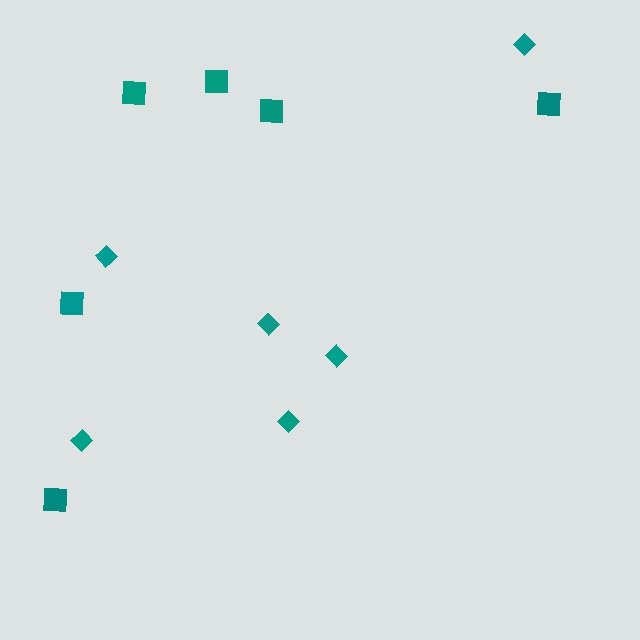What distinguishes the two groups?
There are 2 groups: one group of squares (6) and one group of diamonds (6).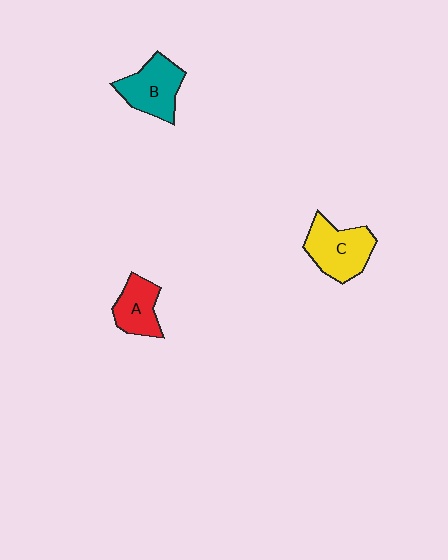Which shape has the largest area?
Shape C (yellow).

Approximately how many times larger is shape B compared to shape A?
Approximately 1.3 times.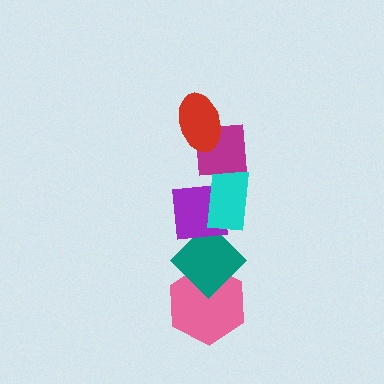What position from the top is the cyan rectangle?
The cyan rectangle is 3rd from the top.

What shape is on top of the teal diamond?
The purple square is on top of the teal diamond.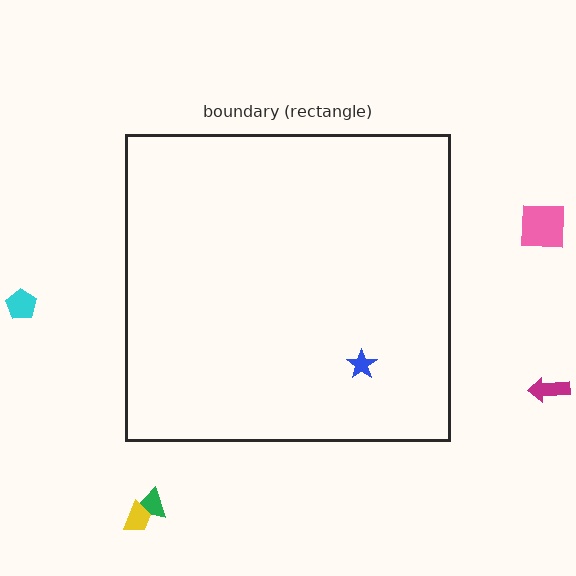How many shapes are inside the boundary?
1 inside, 5 outside.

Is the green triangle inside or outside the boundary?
Outside.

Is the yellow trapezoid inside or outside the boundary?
Outside.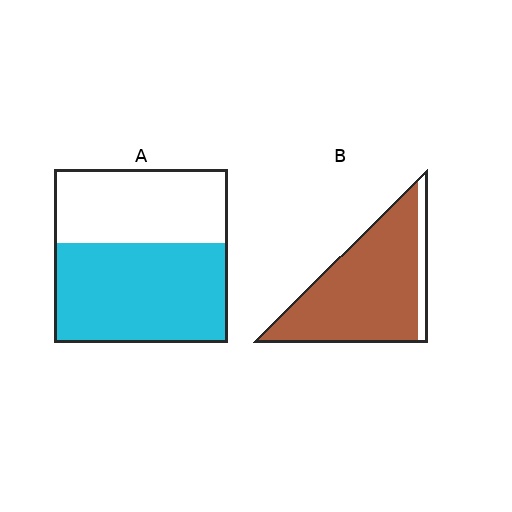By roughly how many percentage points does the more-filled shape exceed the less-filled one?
By roughly 30 percentage points (B over A).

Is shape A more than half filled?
Yes.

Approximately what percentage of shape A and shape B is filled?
A is approximately 55% and B is approximately 90%.